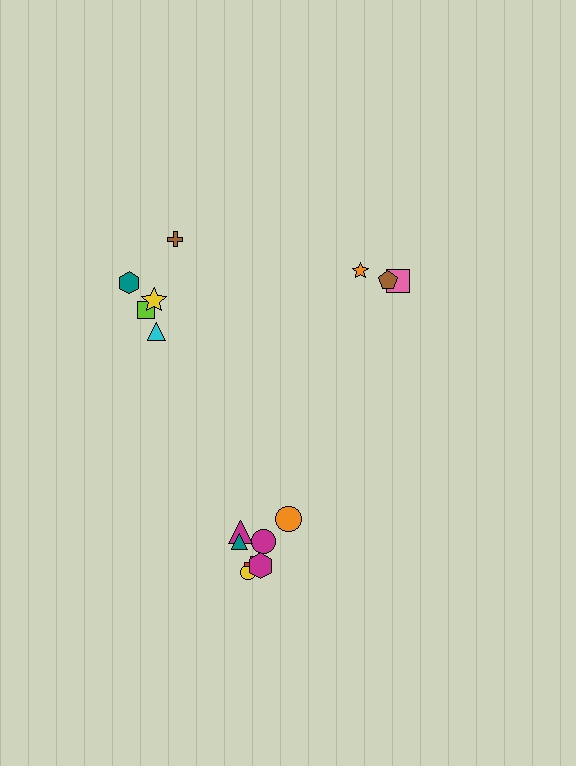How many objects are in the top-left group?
There are 5 objects.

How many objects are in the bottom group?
There are 7 objects.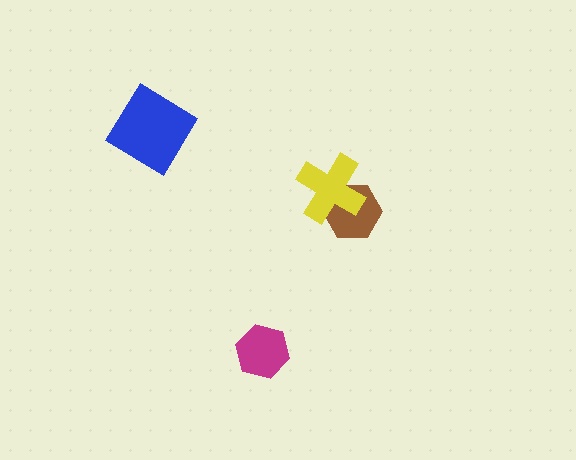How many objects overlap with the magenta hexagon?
0 objects overlap with the magenta hexagon.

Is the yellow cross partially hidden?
No, no other shape covers it.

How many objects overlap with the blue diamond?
0 objects overlap with the blue diamond.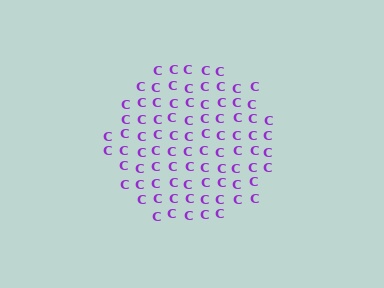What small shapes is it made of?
It is made of small letter C's.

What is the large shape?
The large shape is a circle.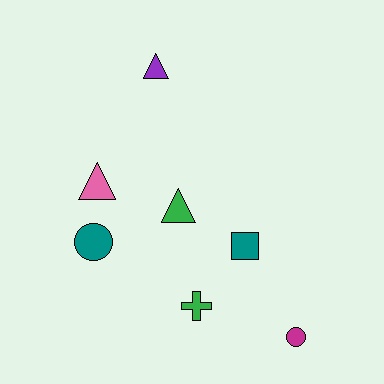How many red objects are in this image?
There are no red objects.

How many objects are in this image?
There are 7 objects.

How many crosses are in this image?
There is 1 cross.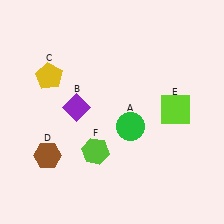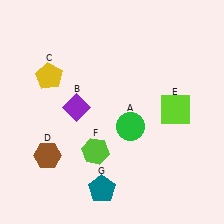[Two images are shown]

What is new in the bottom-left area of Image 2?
A teal pentagon (G) was added in the bottom-left area of Image 2.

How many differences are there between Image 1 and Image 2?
There is 1 difference between the two images.